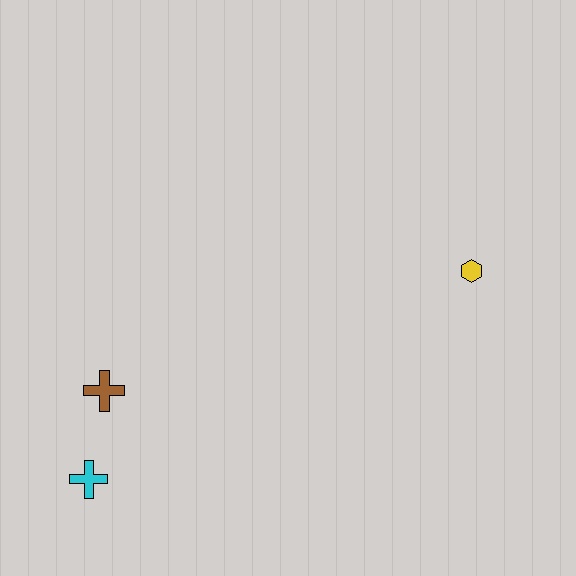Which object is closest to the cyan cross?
The brown cross is closest to the cyan cross.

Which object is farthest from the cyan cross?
The yellow hexagon is farthest from the cyan cross.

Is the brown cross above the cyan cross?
Yes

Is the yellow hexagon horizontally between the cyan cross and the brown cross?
No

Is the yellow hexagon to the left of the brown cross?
No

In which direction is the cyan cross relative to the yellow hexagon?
The cyan cross is to the left of the yellow hexagon.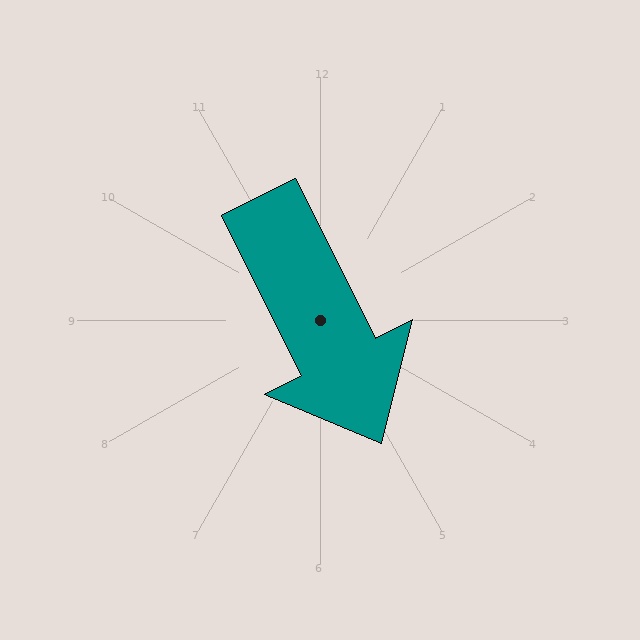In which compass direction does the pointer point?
Southeast.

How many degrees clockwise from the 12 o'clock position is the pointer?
Approximately 153 degrees.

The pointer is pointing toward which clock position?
Roughly 5 o'clock.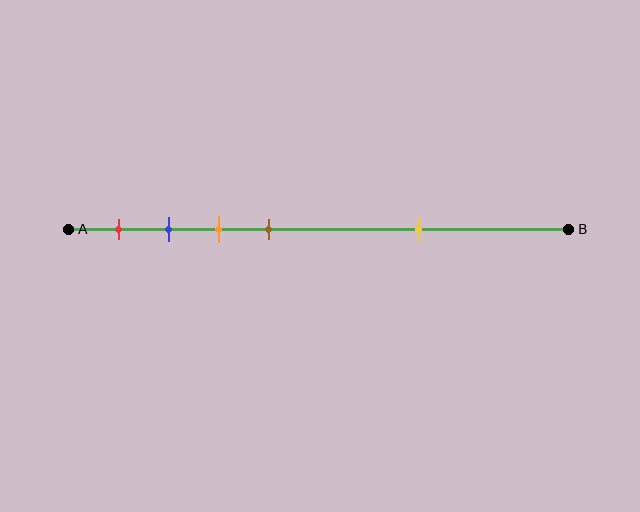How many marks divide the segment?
There are 5 marks dividing the segment.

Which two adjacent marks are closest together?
The blue and orange marks are the closest adjacent pair.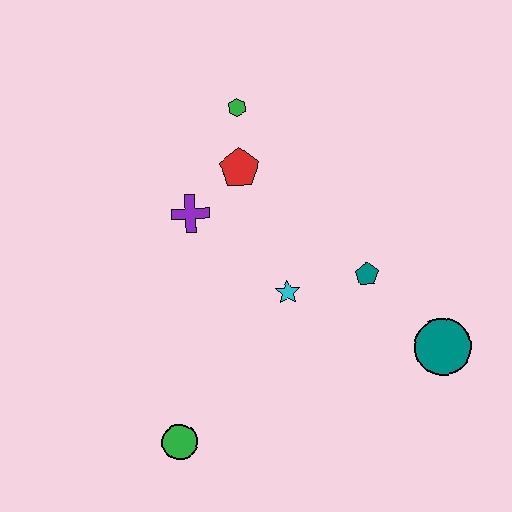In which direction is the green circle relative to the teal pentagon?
The green circle is to the left of the teal pentagon.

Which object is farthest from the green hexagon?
The green circle is farthest from the green hexagon.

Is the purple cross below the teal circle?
No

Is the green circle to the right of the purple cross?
No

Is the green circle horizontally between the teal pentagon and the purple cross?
No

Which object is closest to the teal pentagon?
The cyan star is closest to the teal pentagon.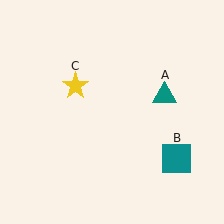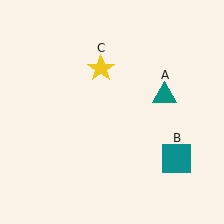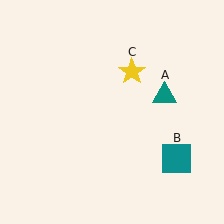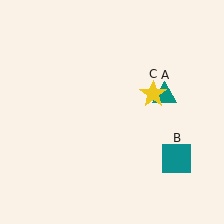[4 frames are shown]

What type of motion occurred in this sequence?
The yellow star (object C) rotated clockwise around the center of the scene.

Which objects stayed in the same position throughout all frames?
Teal triangle (object A) and teal square (object B) remained stationary.